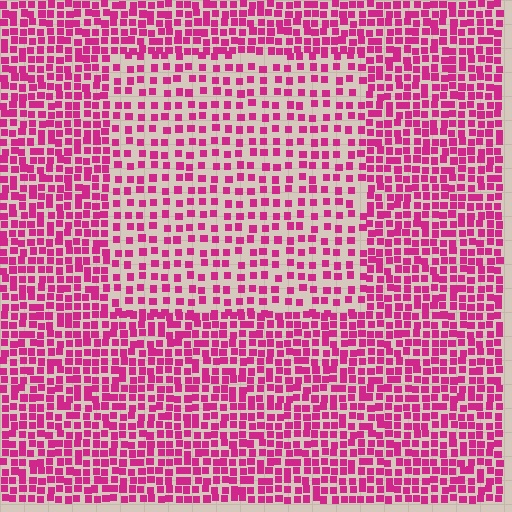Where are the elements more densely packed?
The elements are more densely packed outside the rectangle boundary.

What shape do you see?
I see a rectangle.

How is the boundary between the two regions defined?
The boundary is defined by a change in element density (approximately 1.8x ratio). All elements are the same color, size, and shape.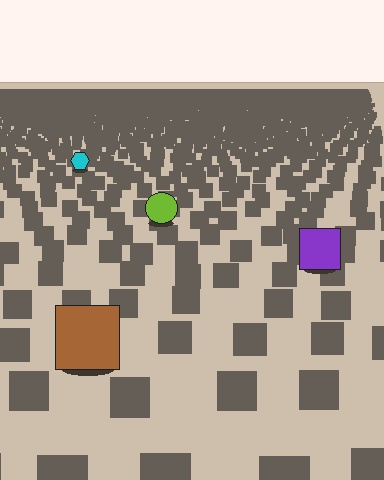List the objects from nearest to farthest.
From nearest to farthest: the brown square, the purple square, the lime circle, the cyan hexagon.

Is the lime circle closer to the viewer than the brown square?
No. The brown square is closer — you can tell from the texture gradient: the ground texture is coarser near it.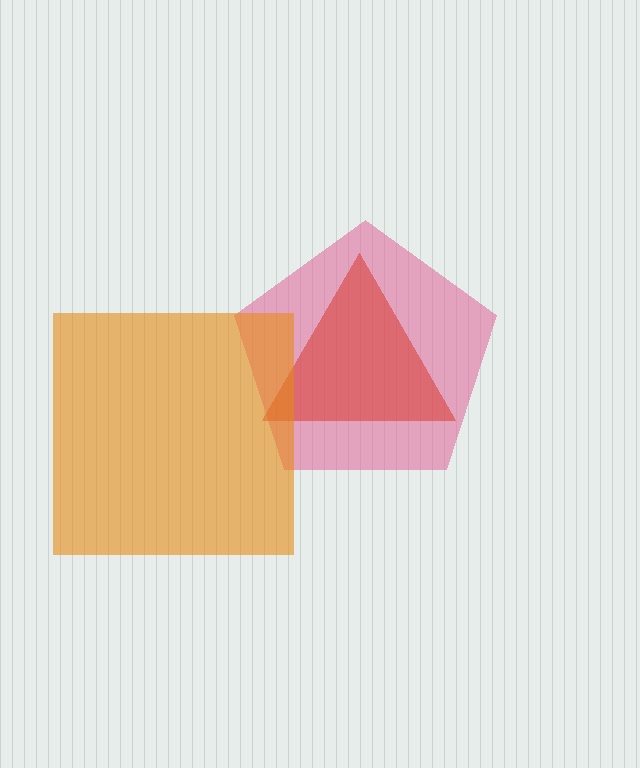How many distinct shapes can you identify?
There are 3 distinct shapes: a pink pentagon, a red triangle, an orange square.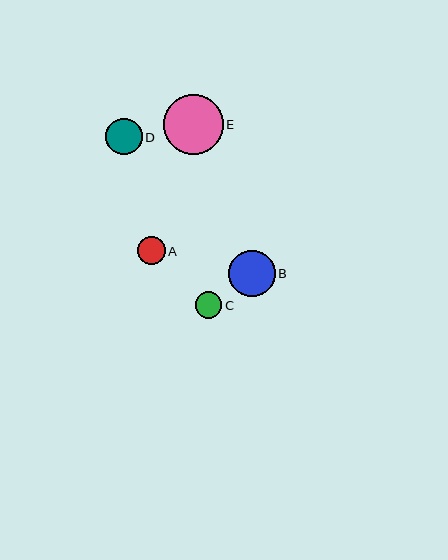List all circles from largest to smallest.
From largest to smallest: E, B, D, A, C.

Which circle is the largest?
Circle E is the largest with a size of approximately 60 pixels.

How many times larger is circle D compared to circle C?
Circle D is approximately 1.4 times the size of circle C.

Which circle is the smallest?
Circle C is the smallest with a size of approximately 26 pixels.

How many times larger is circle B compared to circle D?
Circle B is approximately 1.3 times the size of circle D.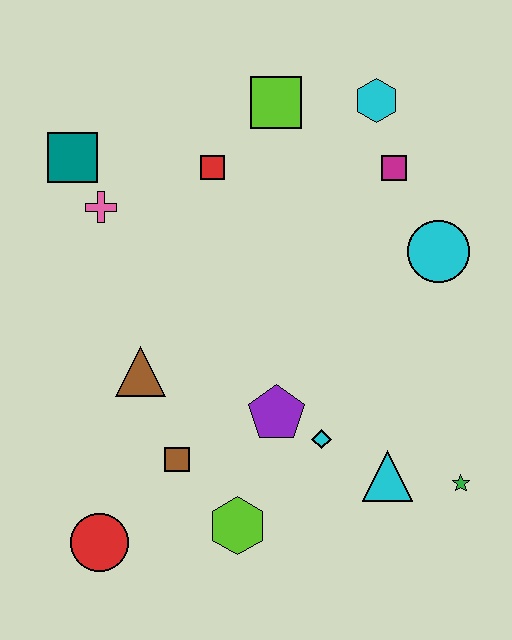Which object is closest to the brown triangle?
The brown square is closest to the brown triangle.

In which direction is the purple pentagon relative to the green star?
The purple pentagon is to the left of the green star.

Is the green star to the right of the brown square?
Yes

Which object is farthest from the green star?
The teal square is farthest from the green star.